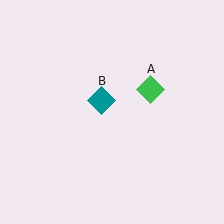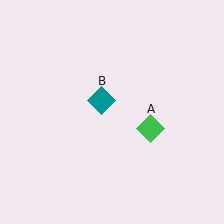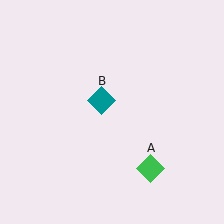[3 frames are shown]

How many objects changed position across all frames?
1 object changed position: green diamond (object A).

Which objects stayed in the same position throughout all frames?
Teal diamond (object B) remained stationary.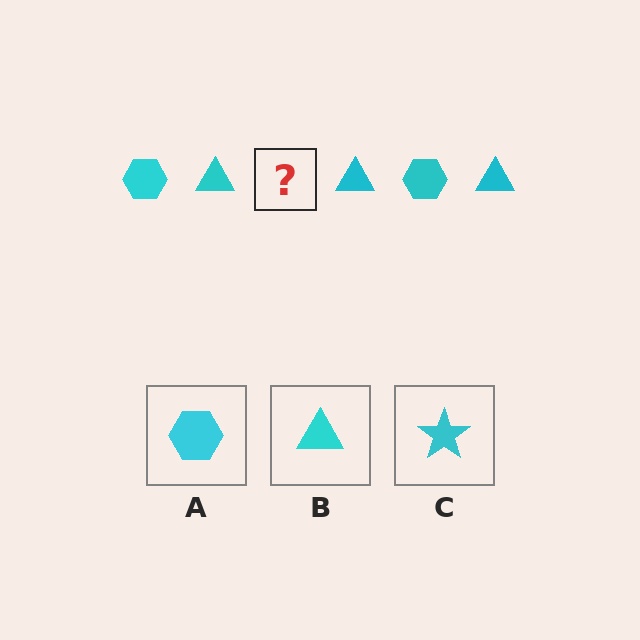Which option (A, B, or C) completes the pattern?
A.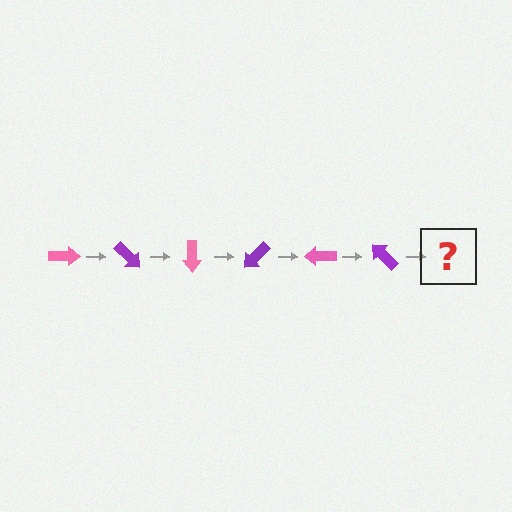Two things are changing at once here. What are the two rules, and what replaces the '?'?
The two rules are that it rotates 45 degrees each step and the color cycles through pink and purple. The '?' should be a pink arrow, rotated 270 degrees from the start.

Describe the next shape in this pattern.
It should be a pink arrow, rotated 270 degrees from the start.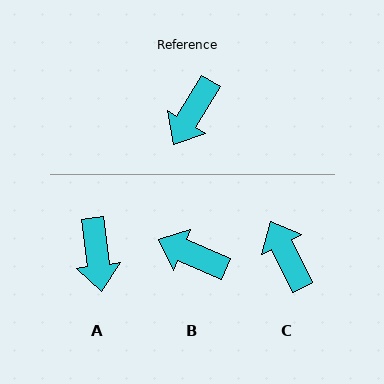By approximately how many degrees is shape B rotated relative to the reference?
Approximately 82 degrees clockwise.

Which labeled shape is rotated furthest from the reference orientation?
C, about 123 degrees away.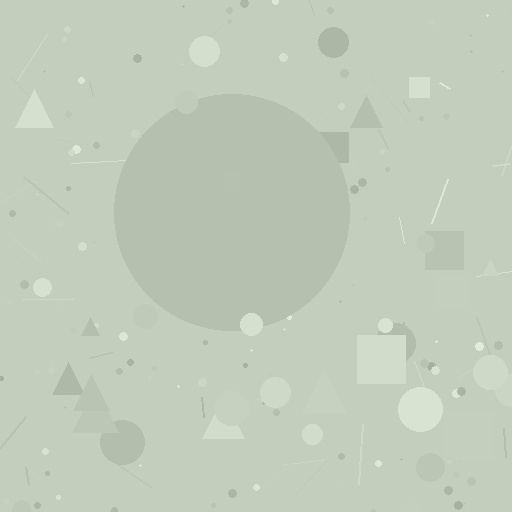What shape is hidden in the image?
A circle is hidden in the image.